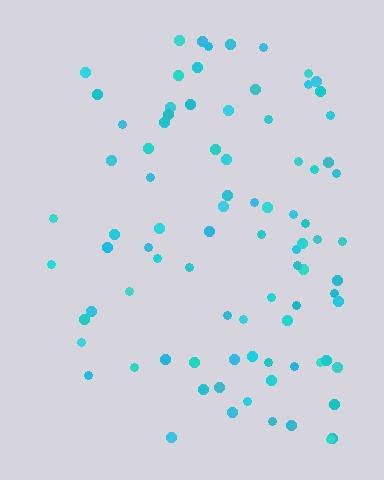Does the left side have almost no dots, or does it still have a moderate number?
Still a moderate number, just noticeably fewer than the right.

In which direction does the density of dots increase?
From left to right, with the right side densest.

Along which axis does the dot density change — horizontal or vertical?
Horizontal.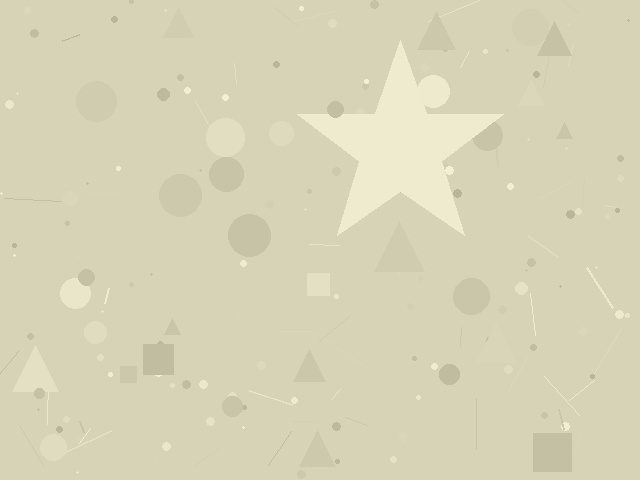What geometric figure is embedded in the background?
A star is embedded in the background.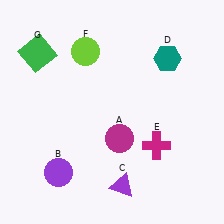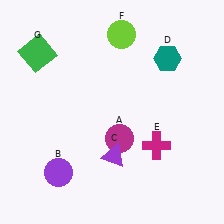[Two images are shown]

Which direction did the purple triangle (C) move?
The purple triangle (C) moved up.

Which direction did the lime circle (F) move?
The lime circle (F) moved right.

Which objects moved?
The objects that moved are: the purple triangle (C), the lime circle (F).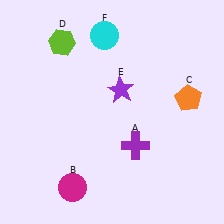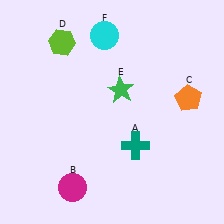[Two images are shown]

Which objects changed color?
A changed from purple to teal. E changed from purple to green.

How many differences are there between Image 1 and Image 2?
There are 2 differences between the two images.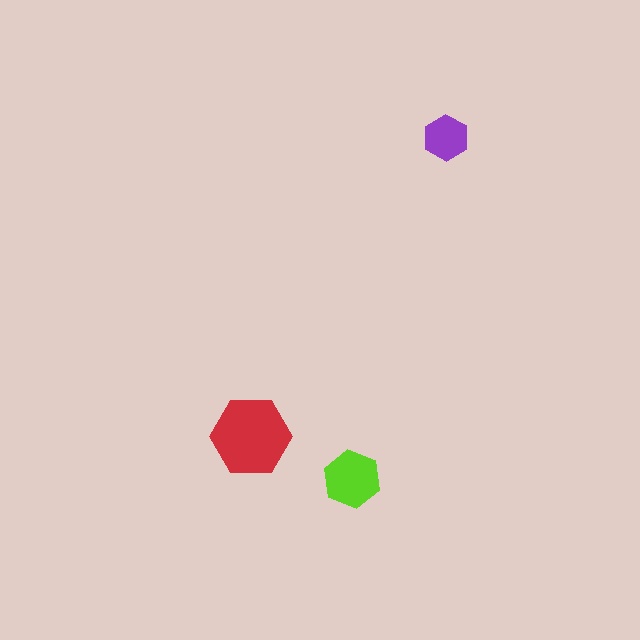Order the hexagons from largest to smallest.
the red one, the lime one, the purple one.